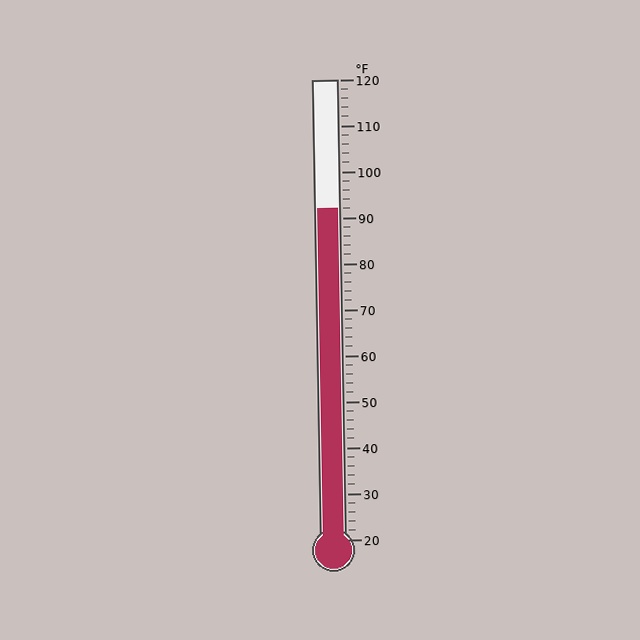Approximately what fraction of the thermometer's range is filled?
The thermometer is filled to approximately 70% of its range.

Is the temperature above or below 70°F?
The temperature is above 70°F.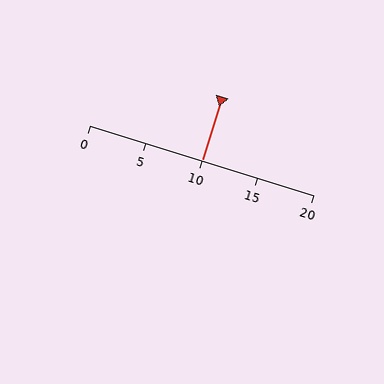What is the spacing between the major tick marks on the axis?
The major ticks are spaced 5 apart.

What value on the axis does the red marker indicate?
The marker indicates approximately 10.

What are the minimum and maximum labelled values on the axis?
The axis runs from 0 to 20.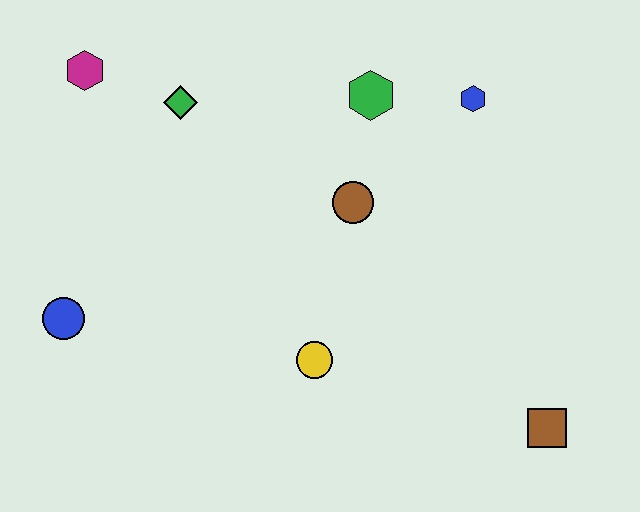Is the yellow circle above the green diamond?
No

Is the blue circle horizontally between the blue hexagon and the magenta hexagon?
No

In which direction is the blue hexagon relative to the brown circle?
The blue hexagon is to the right of the brown circle.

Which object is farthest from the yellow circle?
The magenta hexagon is farthest from the yellow circle.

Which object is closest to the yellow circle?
The brown circle is closest to the yellow circle.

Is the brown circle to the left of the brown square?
Yes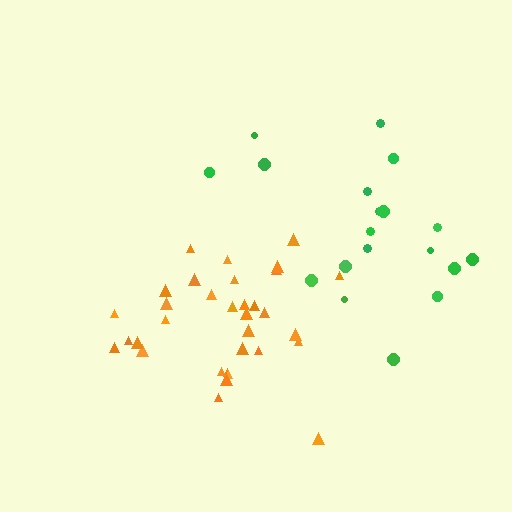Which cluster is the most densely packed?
Orange.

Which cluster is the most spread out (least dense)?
Green.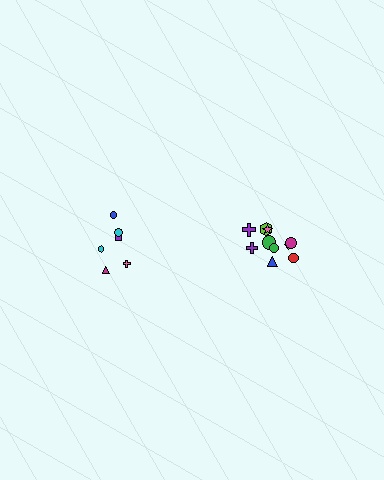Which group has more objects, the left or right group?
The right group.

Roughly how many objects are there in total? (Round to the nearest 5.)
Roughly 15 objects in total.